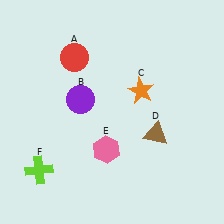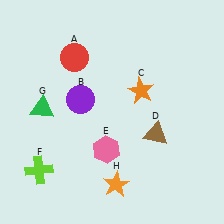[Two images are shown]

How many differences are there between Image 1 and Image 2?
There are 2 differences between the two images.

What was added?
A green triangle (G), an orange star (H) were added in Image 2.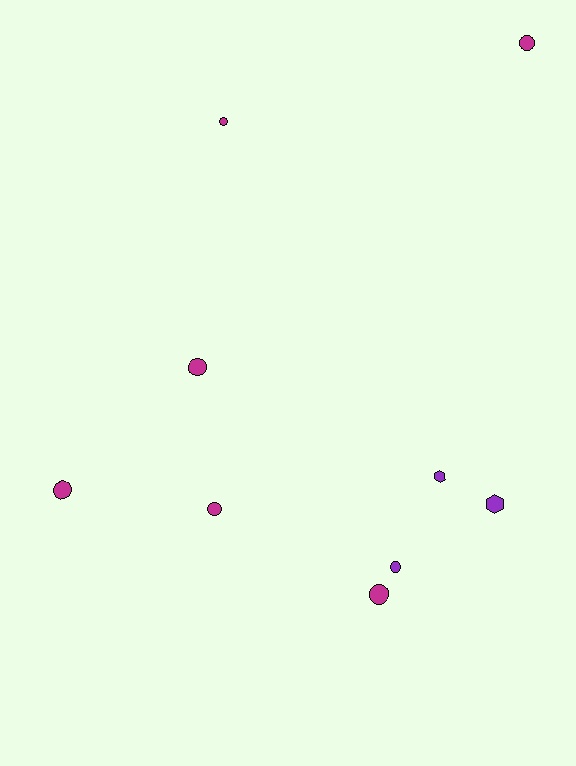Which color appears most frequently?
Magenta, with 6 objects.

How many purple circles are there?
There is 1 purple circle.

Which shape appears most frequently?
Circle, with 7 objects.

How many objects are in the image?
There are 9 objects.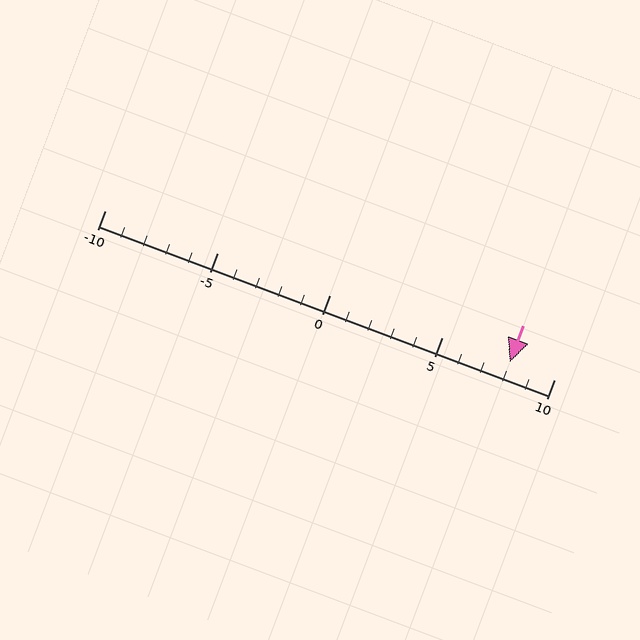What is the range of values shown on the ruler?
The ruler shows values from -10 to 10.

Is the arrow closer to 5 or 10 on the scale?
The arrow is closer to 10.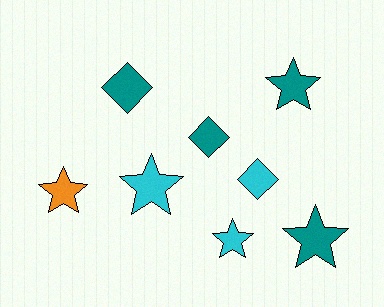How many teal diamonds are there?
There are 2 teal diamonds.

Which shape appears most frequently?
Star, with 5 objects.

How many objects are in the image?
There are 8 objects.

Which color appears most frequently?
Teal, with 4 objects.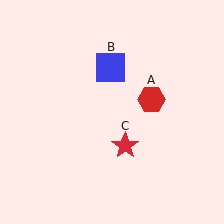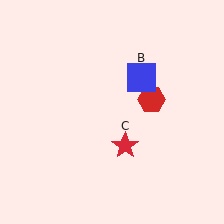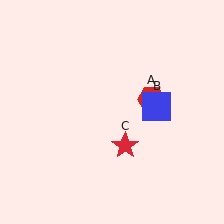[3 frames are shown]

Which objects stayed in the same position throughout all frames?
Red hexagon (object A) and red star (object C) remained stationary.